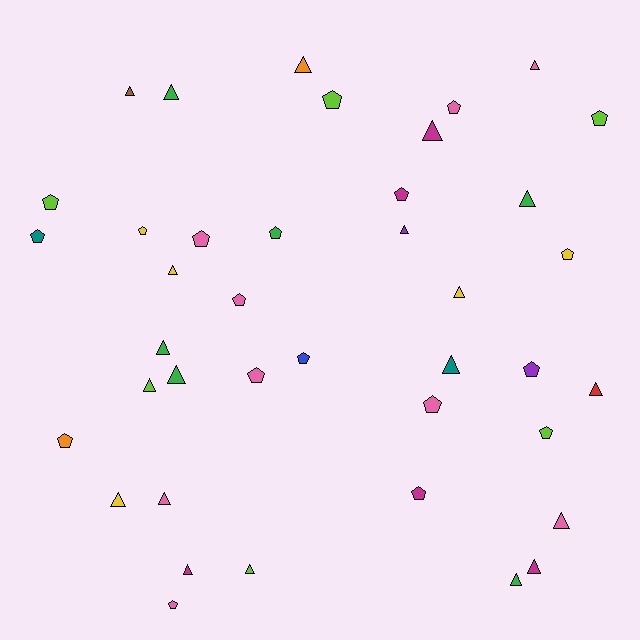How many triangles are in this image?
There are 21 triangles.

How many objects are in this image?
There are 40 objects.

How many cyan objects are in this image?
There are no cyan objects.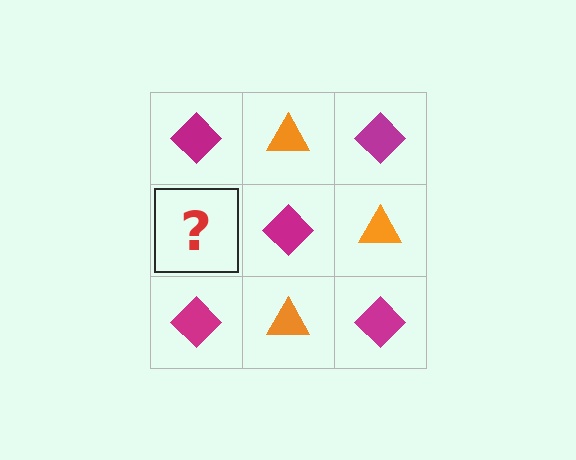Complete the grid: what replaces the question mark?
The question mark should be replaced with an orange triangle.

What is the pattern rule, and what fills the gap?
The rule is that it alternates magenta diamond and orange triangle in a checkerboard pattern. The gap should be filled with an orange triangle.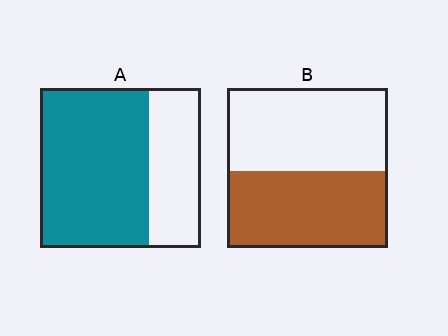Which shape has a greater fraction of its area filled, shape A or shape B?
Shape A.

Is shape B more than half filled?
Roughly half.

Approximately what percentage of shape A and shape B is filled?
A is approximately 70% and B is approximately 50%.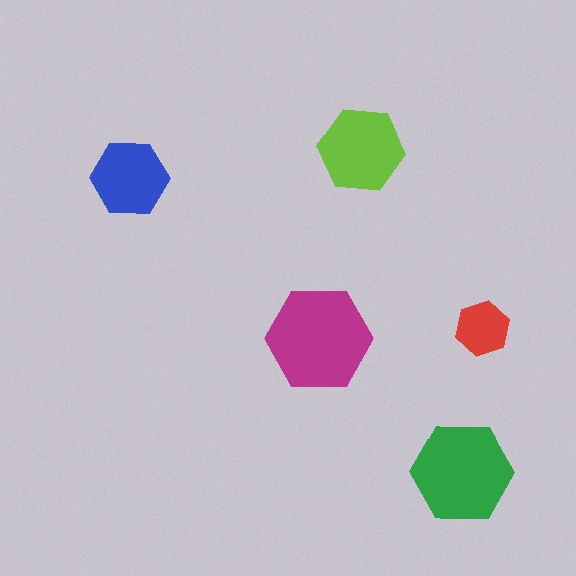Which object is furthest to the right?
The red hexagon is rightmost.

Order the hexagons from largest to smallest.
the magenta one, the green one, the lime one, the blue one, the red one.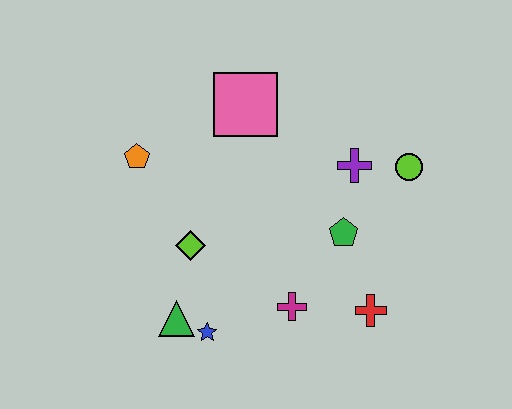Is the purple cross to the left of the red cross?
Yes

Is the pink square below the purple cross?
No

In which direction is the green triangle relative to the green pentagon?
The green triangle is to the left of the green pentagon.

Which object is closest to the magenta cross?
The red cross is closest to the magenta cross.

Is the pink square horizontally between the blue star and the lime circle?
Yes